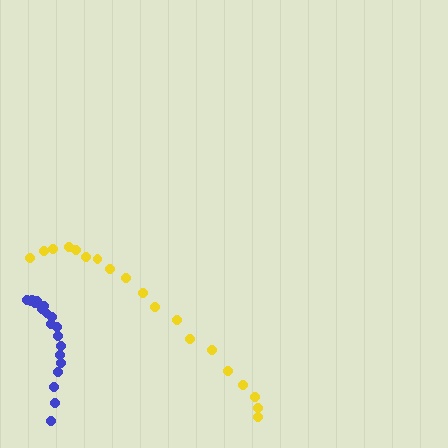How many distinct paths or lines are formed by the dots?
There are 2 distinct paths.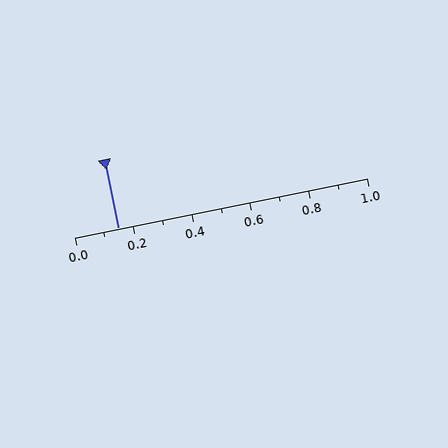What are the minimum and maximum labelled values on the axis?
The axis runs from 0.0 to 1.0.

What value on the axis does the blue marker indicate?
The marker indicates approximately 0.15.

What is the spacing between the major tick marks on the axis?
The major ticks are spaced 0.2 apart.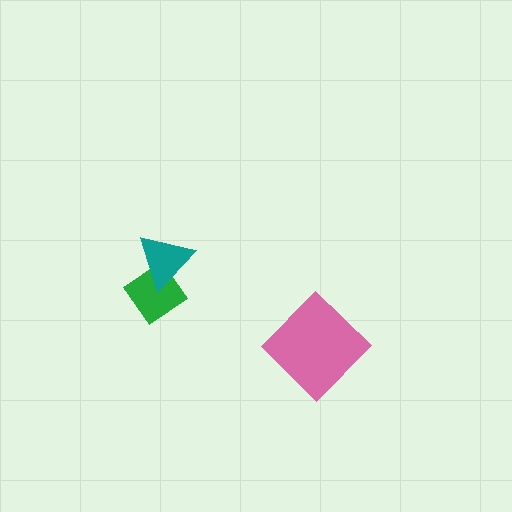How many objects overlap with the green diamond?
1 object overlaps with the green diamond.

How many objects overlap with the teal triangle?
1 object overlaps with the teal triangle.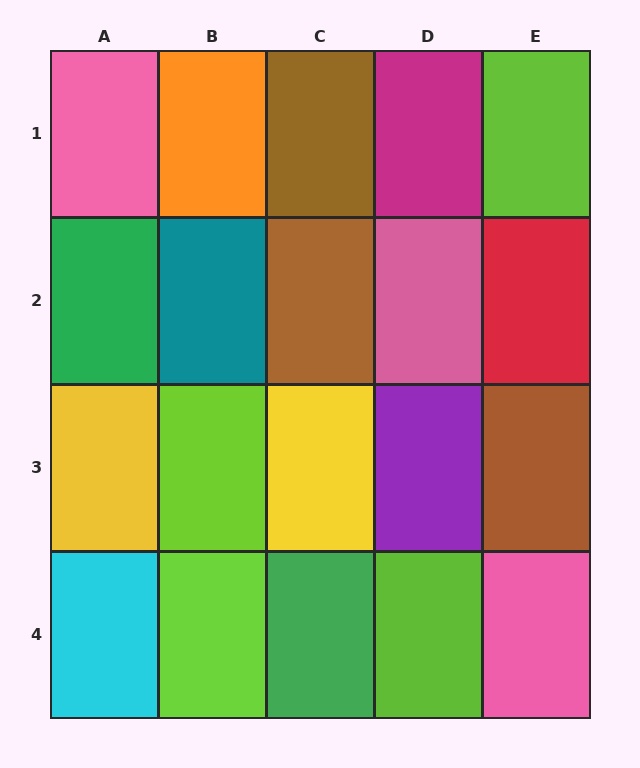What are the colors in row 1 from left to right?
Pink, orange, brown, magenta, lime.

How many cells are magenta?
1 cell is magenta.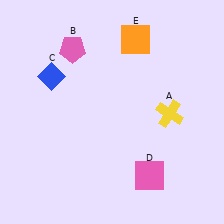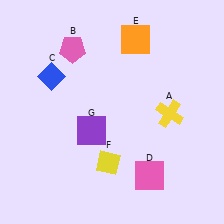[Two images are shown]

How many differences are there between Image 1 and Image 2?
There are 2 differences between the two images.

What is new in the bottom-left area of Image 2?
A yellow diamond (F) was added in the bottom-left area of Image 2.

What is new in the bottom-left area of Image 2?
A purple square (G) was added in the bottom-left area of Image 2.